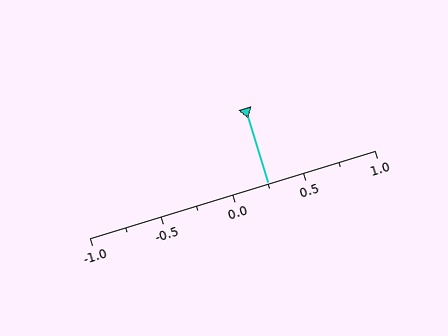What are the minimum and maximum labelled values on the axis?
The axis runs from -1.0 to 1.0.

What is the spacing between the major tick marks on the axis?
The major ticks are spaced 0.5 apart.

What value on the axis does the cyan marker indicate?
The marker indicates approximately 0.25.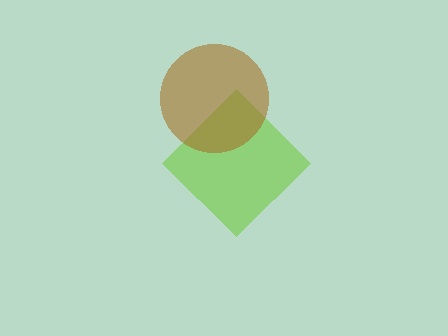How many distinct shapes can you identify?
There are 2 distinct shapes: a lime diamond, a brown circle.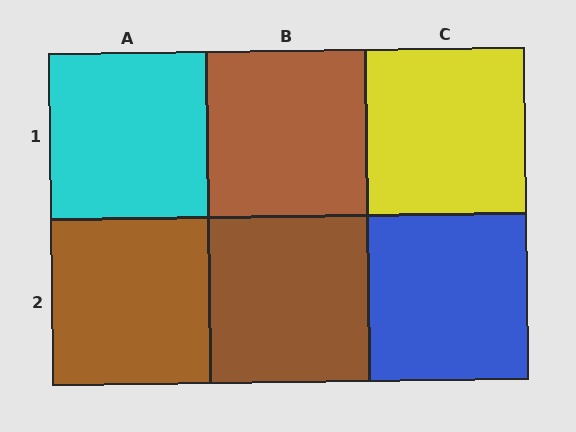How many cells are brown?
3 cells are brown.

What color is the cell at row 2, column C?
Blue.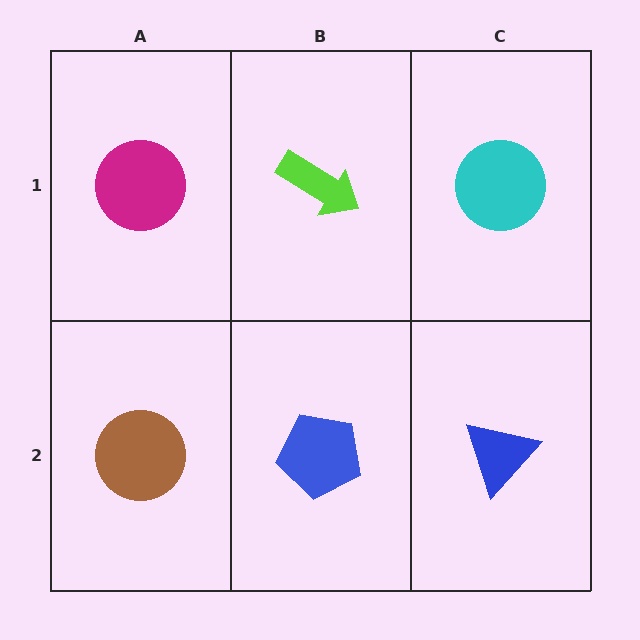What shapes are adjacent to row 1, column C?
A blue triangle (row 2, column C), a lime arrow (row 1, column B).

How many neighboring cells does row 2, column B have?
3.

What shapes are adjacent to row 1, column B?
A blue pentagon (row 2, column B), a magenta circle (row 1, column A), a cyan circle (row 1, column C).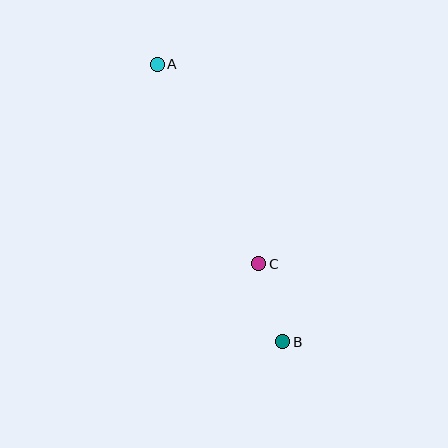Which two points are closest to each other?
Points B and C are closest to each other.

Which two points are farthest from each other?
Points A and B are farthest from each other.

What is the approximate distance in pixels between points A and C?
The distance between A and C is approximately 224 pixels.